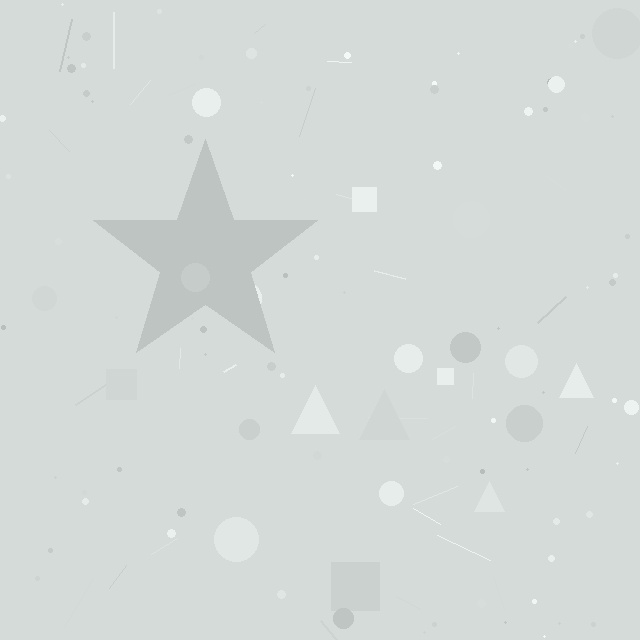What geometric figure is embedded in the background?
A star is embedded in the background.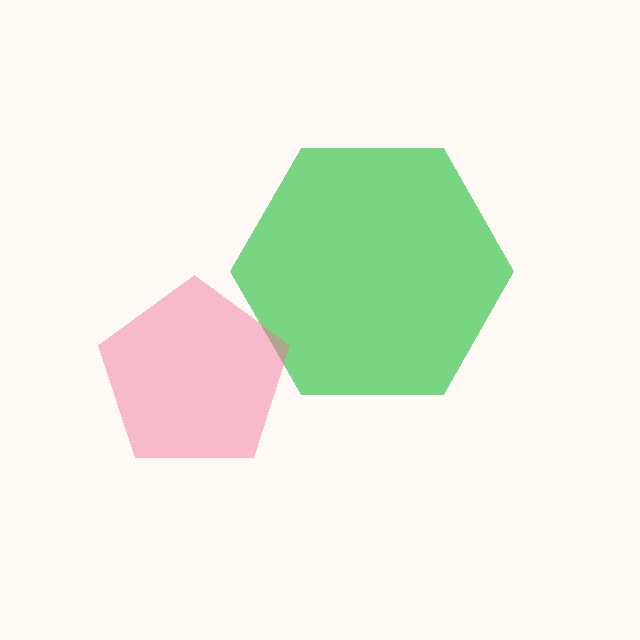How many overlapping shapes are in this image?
There are 2 overlapping shapes in the image.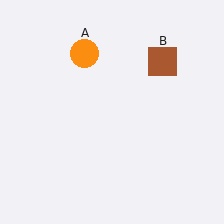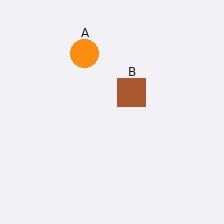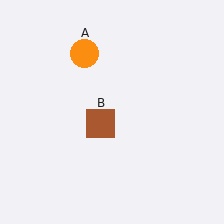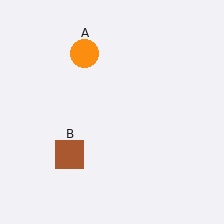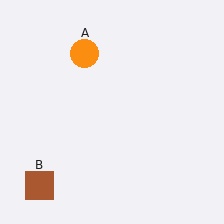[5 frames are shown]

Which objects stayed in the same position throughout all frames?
Orange circle (object A) remained stationary.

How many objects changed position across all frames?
1 object changed position: brown square (object B).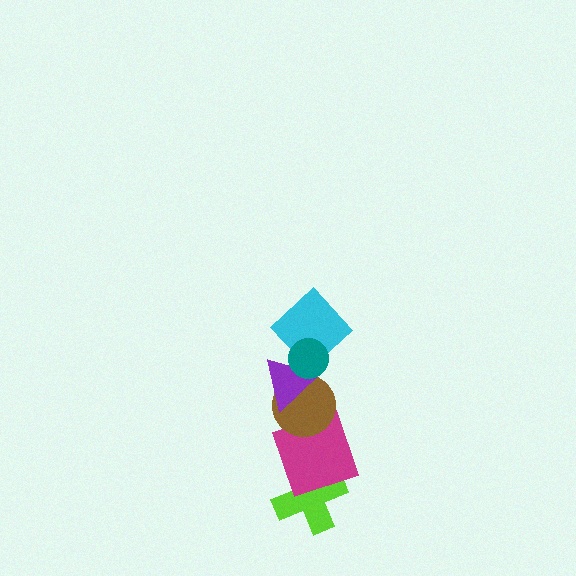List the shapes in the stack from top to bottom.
From top to bottom: the teal circle, the cyan diamond, the purple triangle, the brown circle, the magenta square, the lime cross.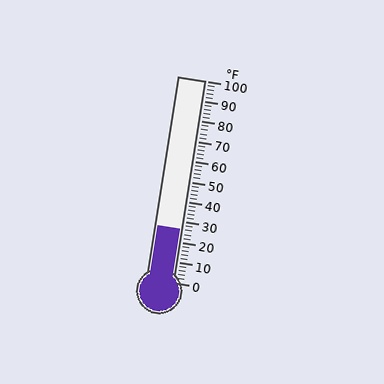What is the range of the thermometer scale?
The thermometer scale ranges from 0°F to 100°F.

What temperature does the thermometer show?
The thermometer shows approximately 26°F.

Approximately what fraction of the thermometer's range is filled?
The thermometer is filled to approximately 25% of its range.